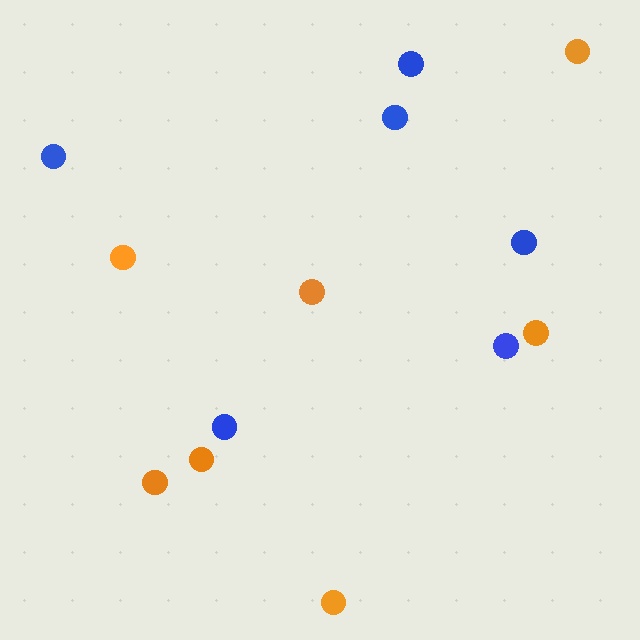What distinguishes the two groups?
There are 2 groups: one group of orange circles (7) and one group of blue circles (6).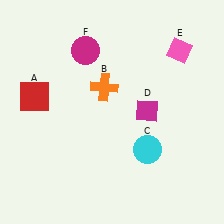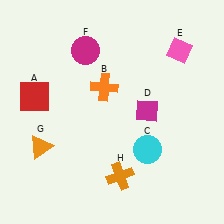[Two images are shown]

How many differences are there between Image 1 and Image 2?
There are 2 differences between the two images.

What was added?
An orange triangle (G), an orange cross (H) were added in Image 2.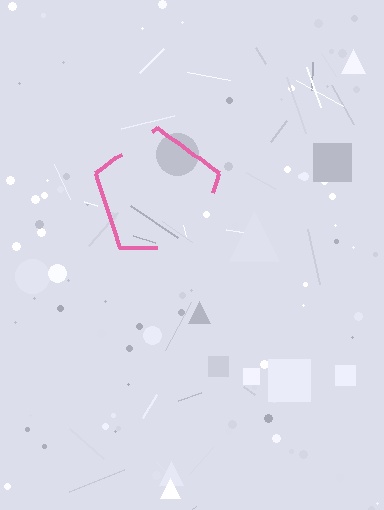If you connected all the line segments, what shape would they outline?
They would outline a pentagon.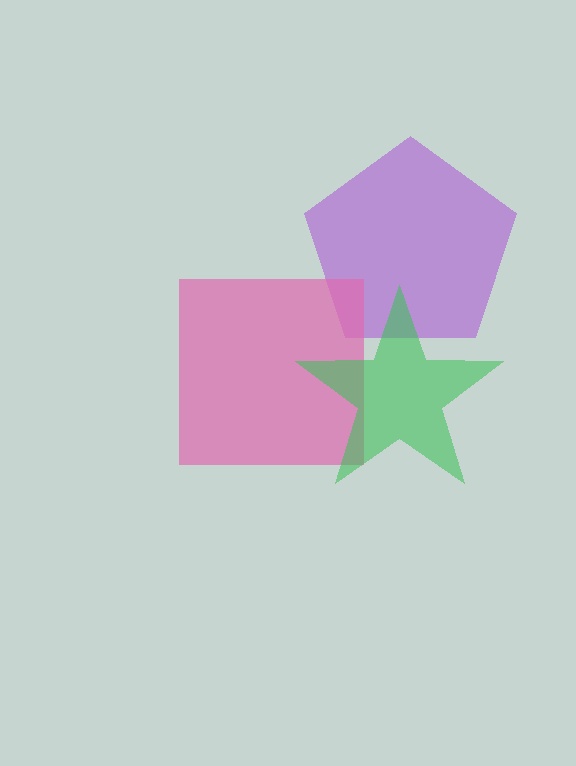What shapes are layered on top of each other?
The layered shapes are: a purple pentagon, a pink square, a green star.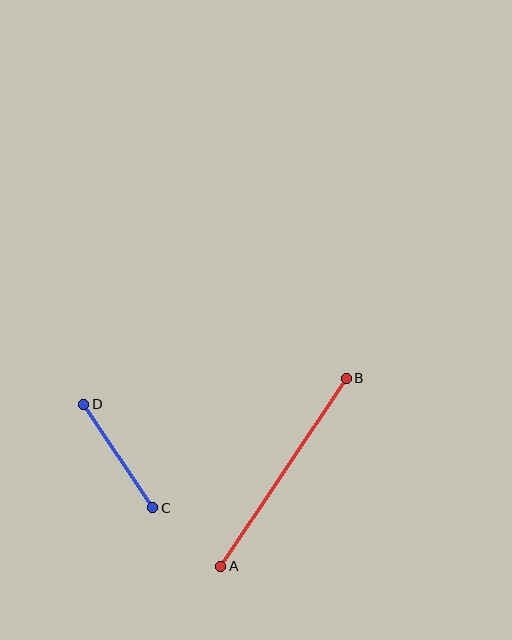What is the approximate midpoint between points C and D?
The midpoint is at approximately (118, 456) pixels.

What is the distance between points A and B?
The distance is approximately 226 pixels.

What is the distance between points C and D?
The distance is approximately 124 pixels.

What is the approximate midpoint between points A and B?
The midpoint is at approximately (283, 472) pixels.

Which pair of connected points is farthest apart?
Points A and B are farthest apart.